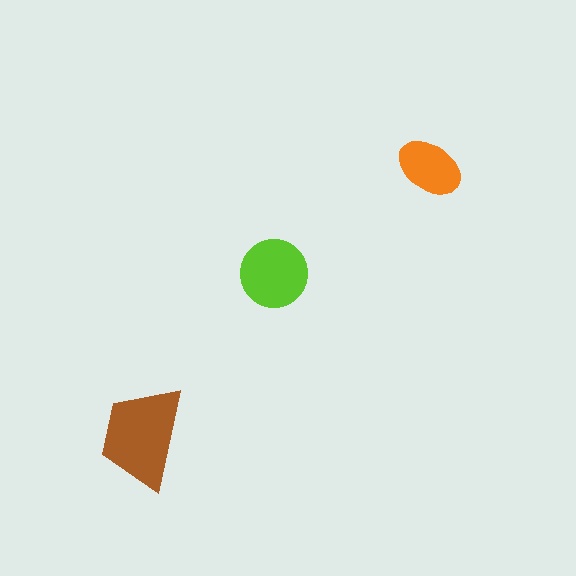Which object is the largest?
The brown trapezoid.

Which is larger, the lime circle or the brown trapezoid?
The brown trapezoid.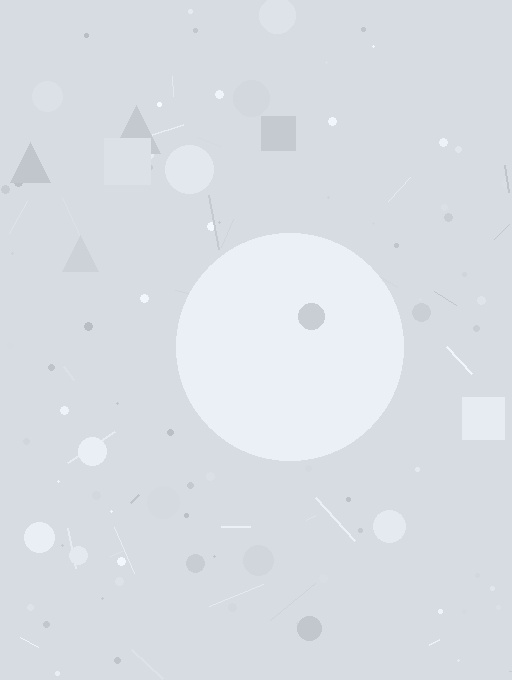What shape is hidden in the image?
A circle is hidden in the image.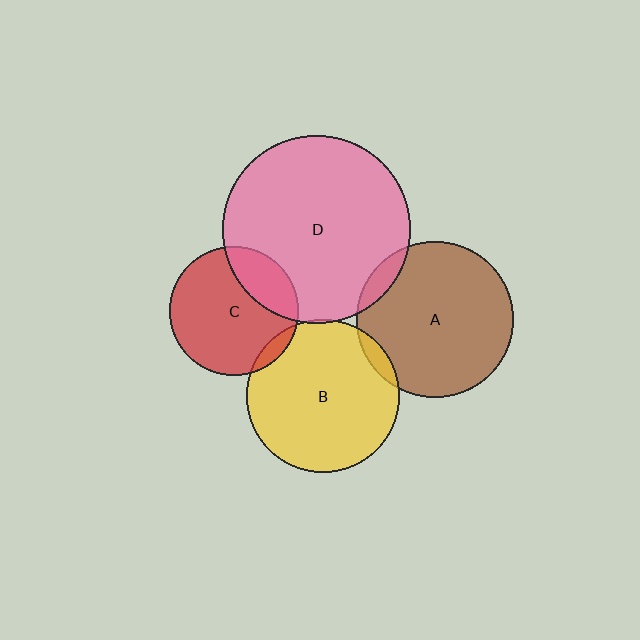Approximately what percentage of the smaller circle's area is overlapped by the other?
Approximately 5%.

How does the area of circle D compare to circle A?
Approximately 1.5 times.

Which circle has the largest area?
Circle D (pink).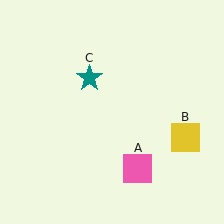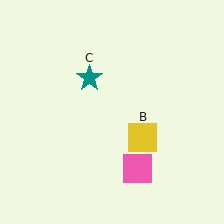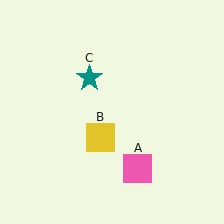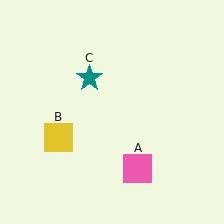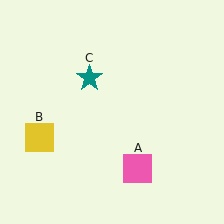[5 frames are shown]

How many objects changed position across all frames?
1 object changed position: yellow square (object B).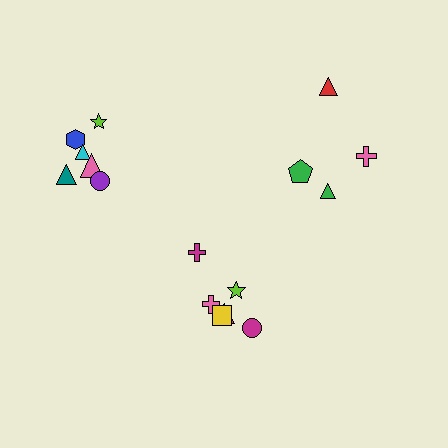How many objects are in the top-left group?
There are 6 objects.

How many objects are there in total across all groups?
There are 16 objects.